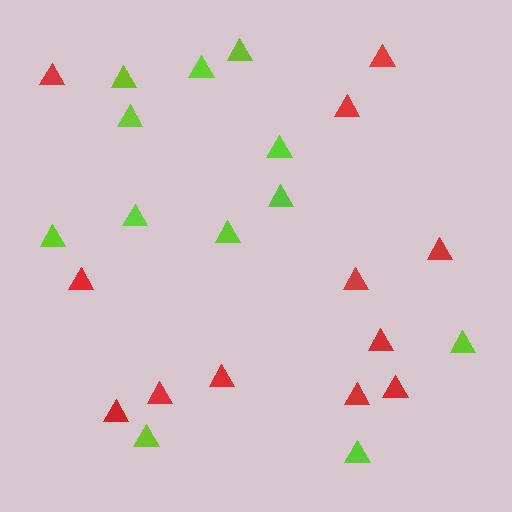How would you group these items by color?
There are 2 groups: one group of lime triangles (12) and one group of red triangles (12).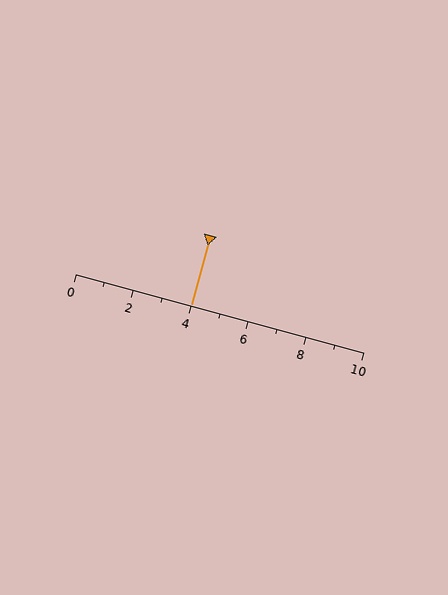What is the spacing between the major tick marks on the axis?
The major ticks are spaced 2 apart.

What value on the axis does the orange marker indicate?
The marker indicates approximately 4.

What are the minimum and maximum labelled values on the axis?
The axis runs from 0 to 10.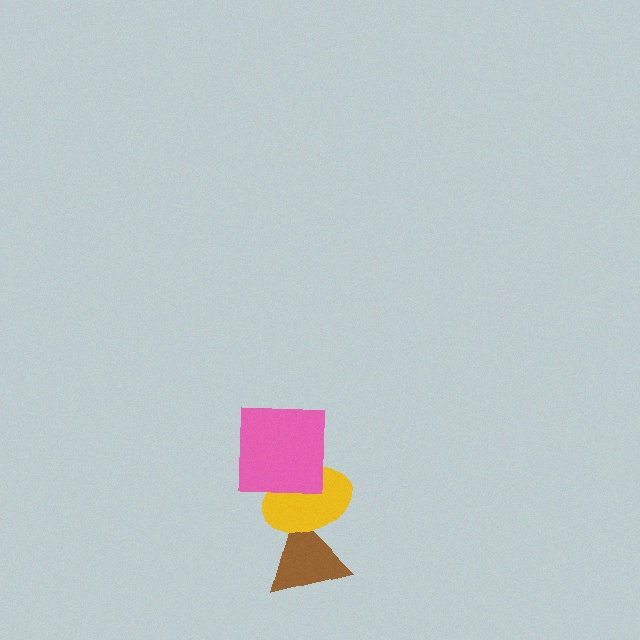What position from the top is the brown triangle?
The brown triangle is 3rd from the top.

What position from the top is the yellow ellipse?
The yellow ellipse is 2nd from the top.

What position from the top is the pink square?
The pink square is 1st from the top.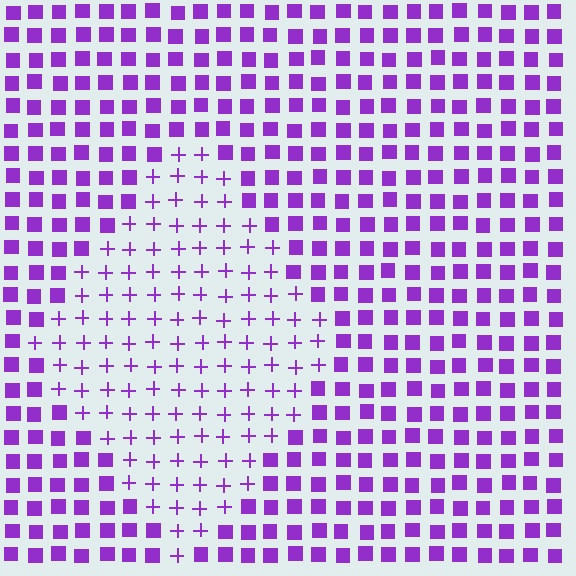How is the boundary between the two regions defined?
The boundary is defined by a change in element shape: plus signs inside vs. squares outside. All elements share the same color and spacing.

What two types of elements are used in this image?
The image uses plus signs inside the diamond region and squares outside it.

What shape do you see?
I see a diamond.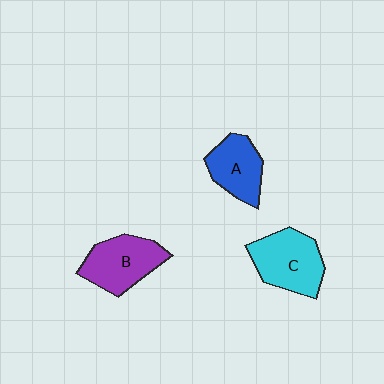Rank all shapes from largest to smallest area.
From largest to smallest: C (cyan), B (purple), A (blue).